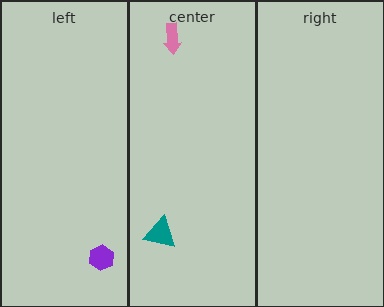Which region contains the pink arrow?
The center region.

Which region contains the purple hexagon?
The left region.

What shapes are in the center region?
The pink arrow, the teal triangle.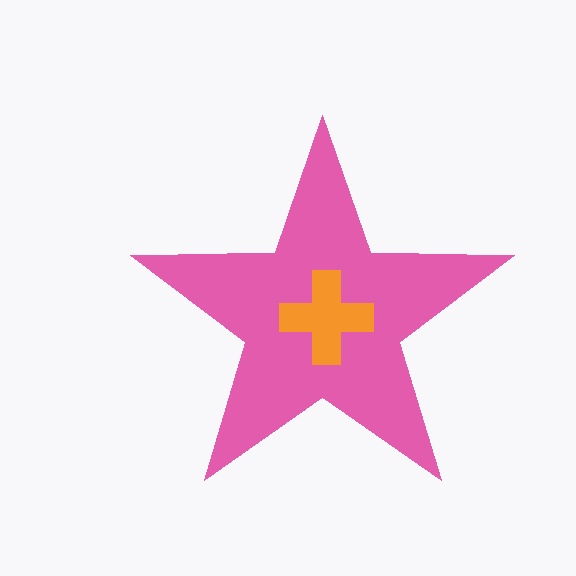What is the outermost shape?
The pink star.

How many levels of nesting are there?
2.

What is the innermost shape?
The orange cross.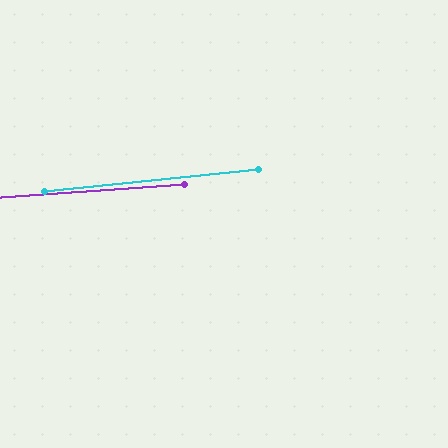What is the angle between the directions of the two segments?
Approximately 2 degrees.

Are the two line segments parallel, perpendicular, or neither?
Parallel — their directions differ by only 1.9°.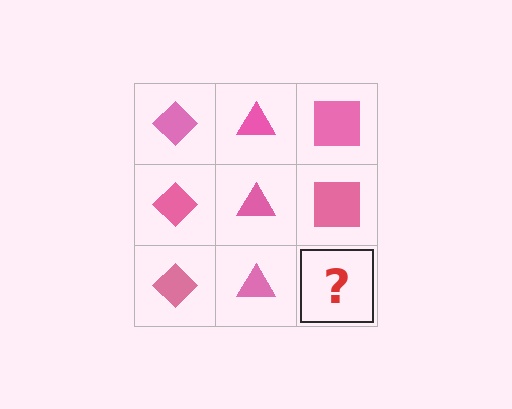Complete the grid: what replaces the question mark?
The question mark should be replaced with a pink square.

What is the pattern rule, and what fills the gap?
The rule is that each column has a consistent shape. The gap should be filled with a pink square.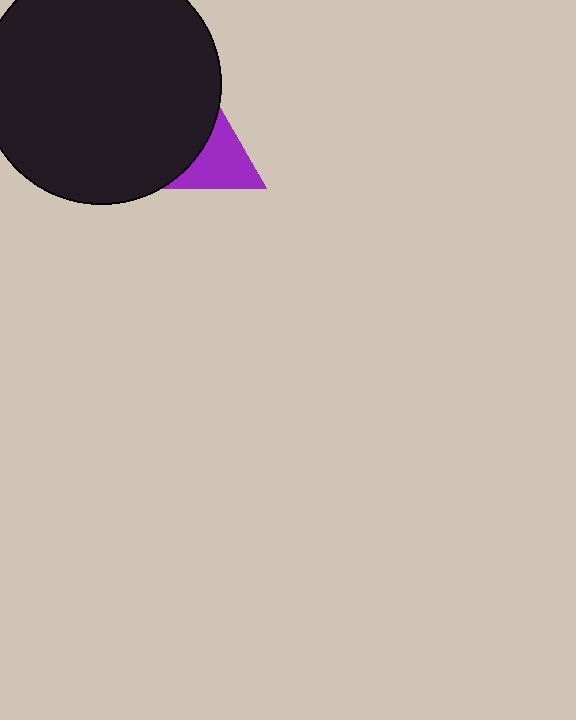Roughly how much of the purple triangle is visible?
About half of it is visible (roughly 48%).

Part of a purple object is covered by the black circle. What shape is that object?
It is a triangle.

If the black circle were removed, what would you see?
You would see the complete purple triangle.